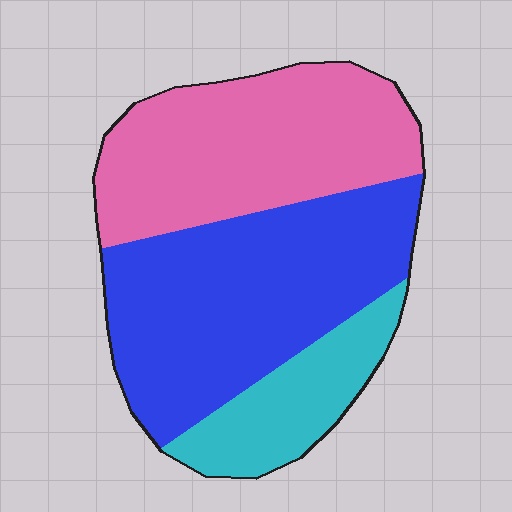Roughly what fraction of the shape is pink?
Pink covers roughly 40% of the shape.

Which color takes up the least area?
Cyan, at roughly 15%.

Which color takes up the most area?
Blue, at roughly 45%.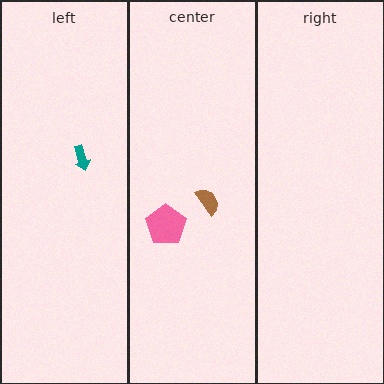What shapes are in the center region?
The brown semicircle, the pink pentagon.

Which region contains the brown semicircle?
The center region.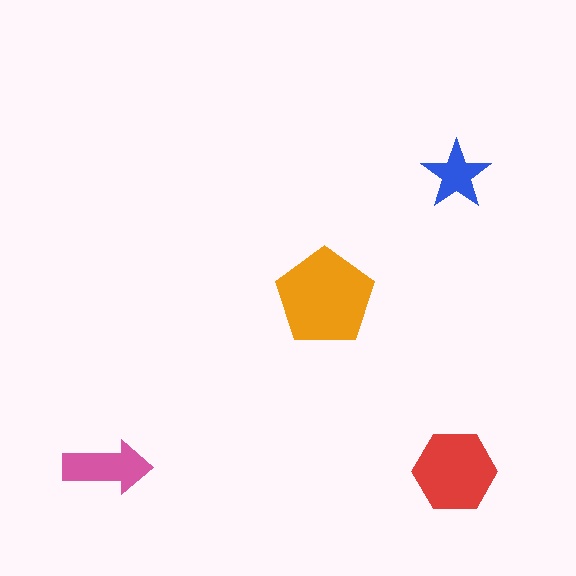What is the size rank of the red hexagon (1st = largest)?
2nd.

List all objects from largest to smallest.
The orange pentagon, the red hexagon, the pink arrow, the blue star.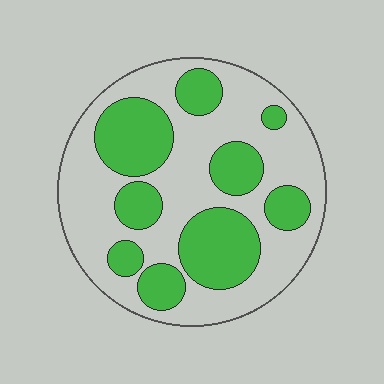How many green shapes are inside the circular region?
9.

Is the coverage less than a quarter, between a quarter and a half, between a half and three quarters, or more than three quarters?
Between a quarter and a half.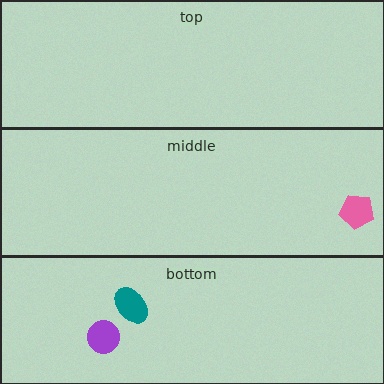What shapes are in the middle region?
The pink pentagon.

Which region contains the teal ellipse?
The bottom region.